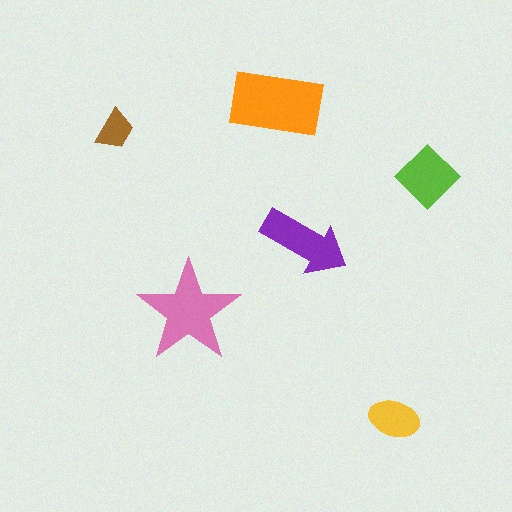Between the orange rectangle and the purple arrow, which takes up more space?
The orange rectangle.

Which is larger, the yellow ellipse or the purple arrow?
The purple arrow.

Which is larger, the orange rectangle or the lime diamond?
The orange rectangle.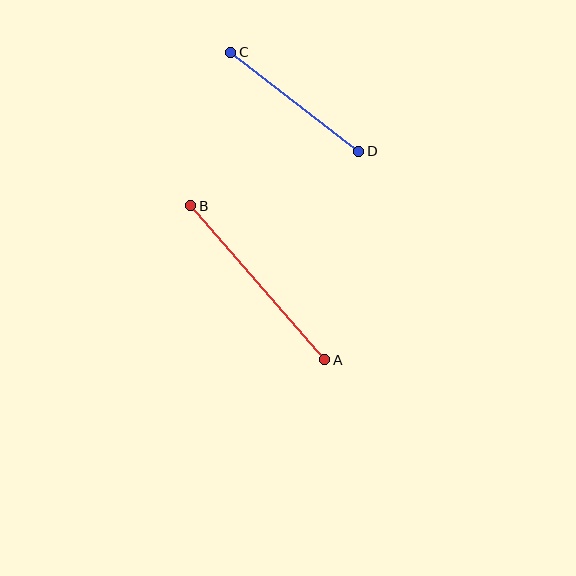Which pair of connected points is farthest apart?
Points A and B are farthest apart.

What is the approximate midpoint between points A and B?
The midpoint is at approximately (258, 283) pixels.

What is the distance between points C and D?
The distance is approximately 162 pixels.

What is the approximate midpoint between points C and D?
The midpoint is at approximately (295, 102) pixels.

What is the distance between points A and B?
The distance is approximately 205 pixels.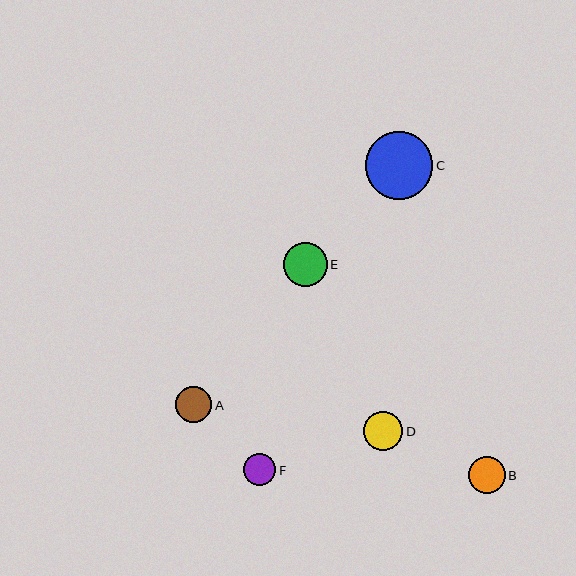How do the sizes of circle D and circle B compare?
Circle D and circle B are approximately the same size.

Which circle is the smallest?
Circle F is the smallest with a size of approximately 32 pixels.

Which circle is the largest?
Circle C is the largest with a size of approximately 68 pixels.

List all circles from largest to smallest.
From largest to smallest: C, E, D, B, A, F.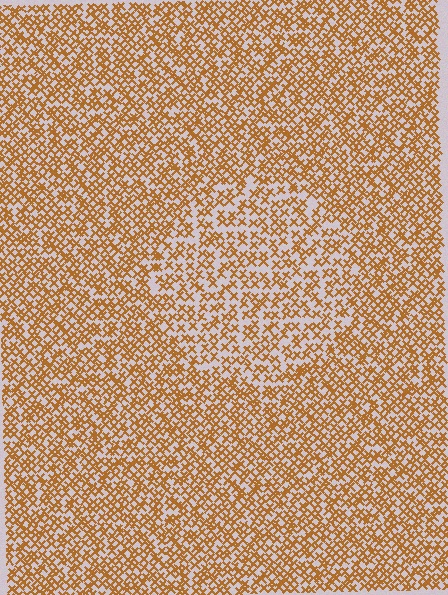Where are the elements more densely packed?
The elements are more densely packed outside the circle boundary.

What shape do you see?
I see a circle.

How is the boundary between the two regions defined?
The boundary is defined by a change in element density (approximately 1.5x ratio). All elements are the same color, size, and shape.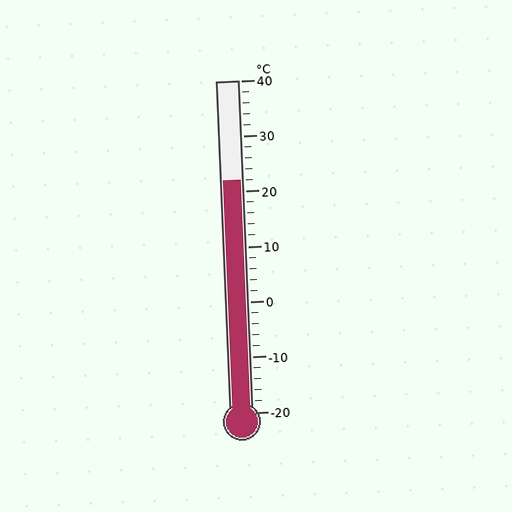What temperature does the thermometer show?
The thermometer shows approximately 22°C.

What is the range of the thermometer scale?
The thermometer scale ranges from -20°C to 40°C.